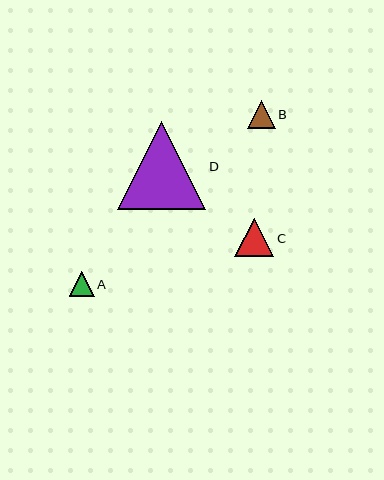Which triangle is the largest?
Triangle D is the largest with a size of approximately 88 pixels.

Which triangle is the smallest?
Triangle A is the smallest with a size of approximately 25 pixels.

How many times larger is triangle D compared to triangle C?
Triangle D is approximately 2.3 times the size of triangle C.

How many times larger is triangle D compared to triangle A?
Triangle D is approximately 3.5 times the size of triangle A.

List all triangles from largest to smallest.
From largest to smallest: D, C, B, A.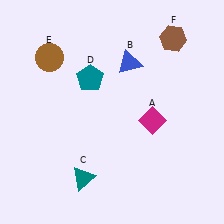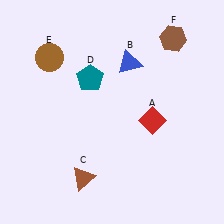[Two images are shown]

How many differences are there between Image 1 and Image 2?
There are 2 differences between the two images.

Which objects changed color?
A changed from magenta to red. C changed from teal to brown.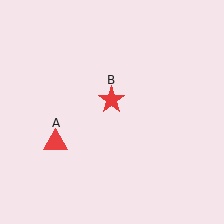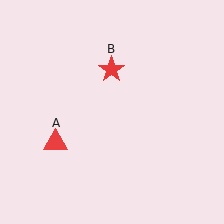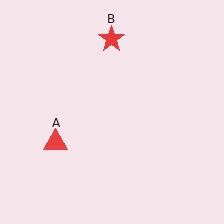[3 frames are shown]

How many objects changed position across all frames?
1 object changed position: red star (object B).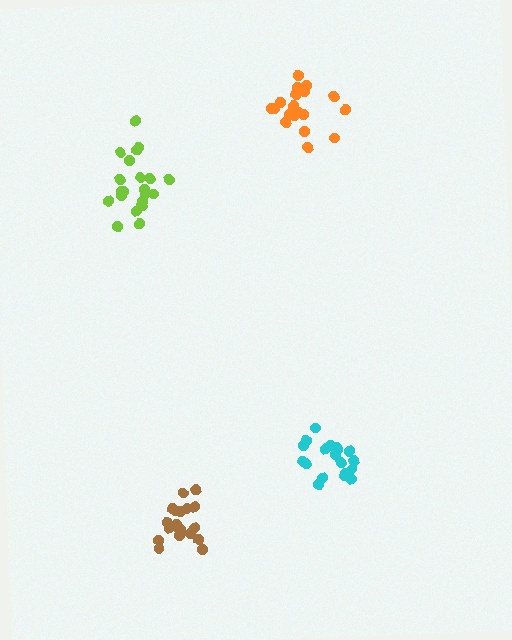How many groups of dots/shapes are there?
There are 4 groups.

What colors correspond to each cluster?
The clusters are colored: brown, lime, cyan, orange.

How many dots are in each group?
Group 1: 19 dots, Group 2: 21 dots, Group 3: 19 dots, Group 4: 19 dots (78 total).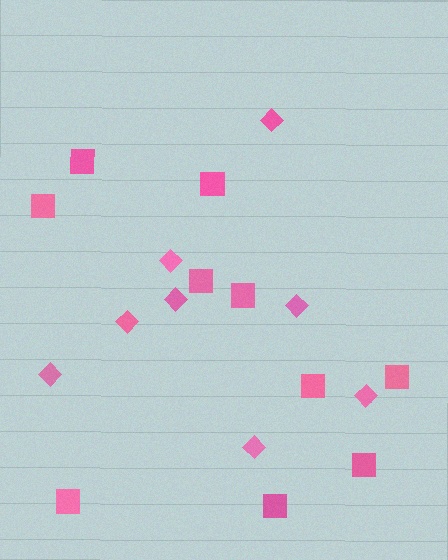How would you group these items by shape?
There are 2 groups: one group of diamonds (8) and one group of squares (10).